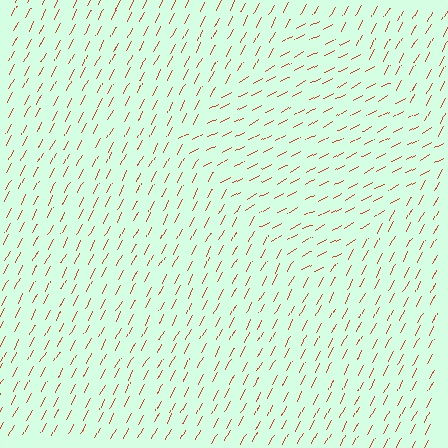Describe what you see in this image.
The image is filled with small red line segments. A diamond region in the image has lines oriented differently from the surrounding lines, creating a visible texture boundary.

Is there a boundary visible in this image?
Yes, there is a texture boundary formed by a change in line orientation.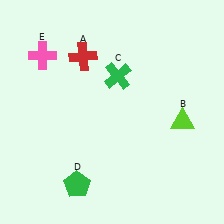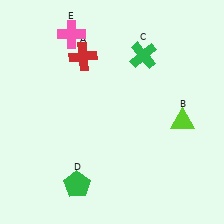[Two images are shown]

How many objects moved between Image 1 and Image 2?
2 objects moved between the two images.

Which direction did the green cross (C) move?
The green cross (C) moved right.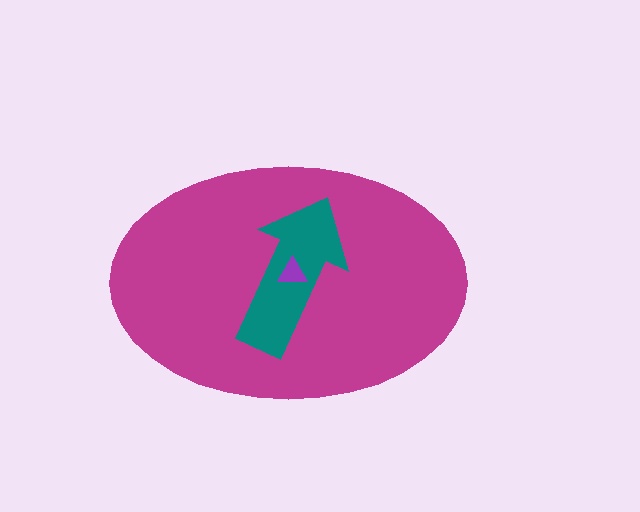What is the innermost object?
The purple triangle.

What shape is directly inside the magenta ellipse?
The teal arrow.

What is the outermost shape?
The magenta ellipse.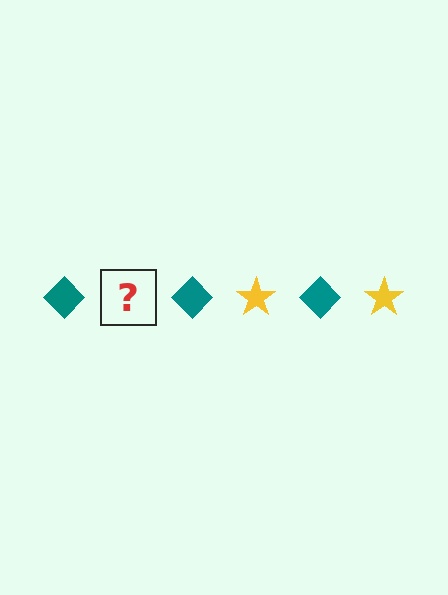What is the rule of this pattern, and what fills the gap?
The rule is that the pattern alternates between teal diamond and yellow star. The gap should be filled with a yellow star.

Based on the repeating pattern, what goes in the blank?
The blank should be a yellow star.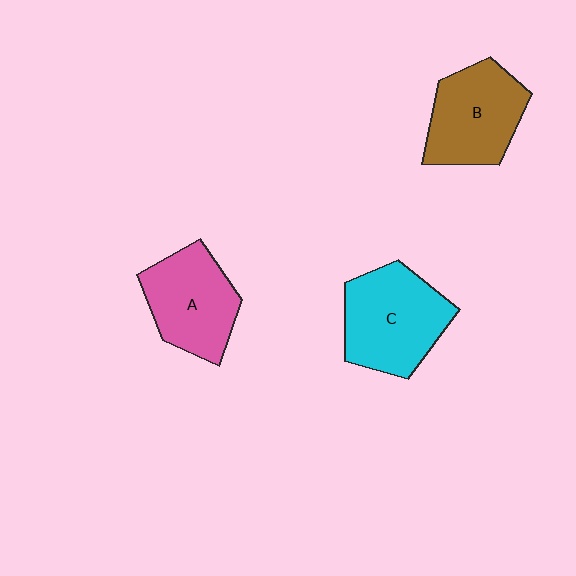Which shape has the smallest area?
Shape A (pink).